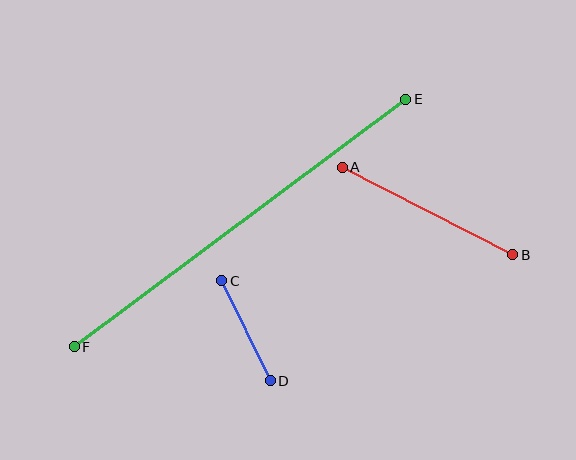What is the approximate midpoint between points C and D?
The midpoint is at approximately (246, 331) pixels.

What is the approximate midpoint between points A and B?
The midpoint is at approximately (427, 211) pixels.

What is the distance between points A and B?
The distance is approximately 191 pixels.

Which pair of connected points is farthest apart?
Points E and F are farthest apart.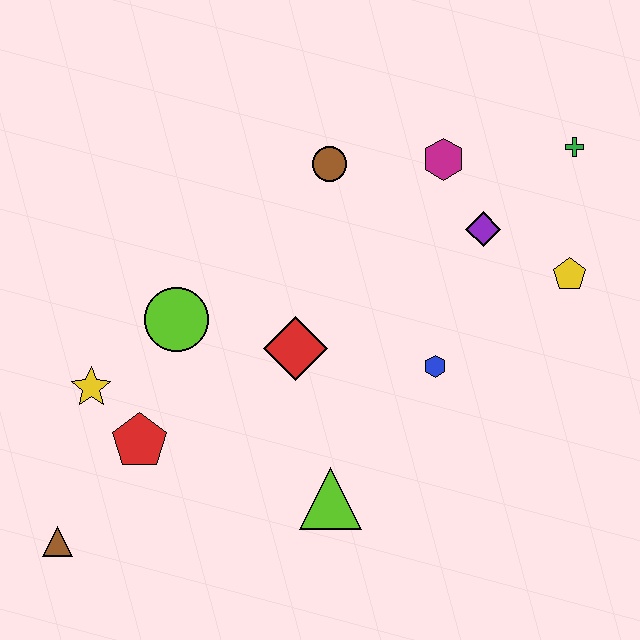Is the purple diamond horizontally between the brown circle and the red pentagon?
No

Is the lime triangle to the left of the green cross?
Yes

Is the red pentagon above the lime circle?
No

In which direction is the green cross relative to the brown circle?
The green cross is to the right of the brown circle.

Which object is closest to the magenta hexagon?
The purple diamond is closest to the magenta hexagon.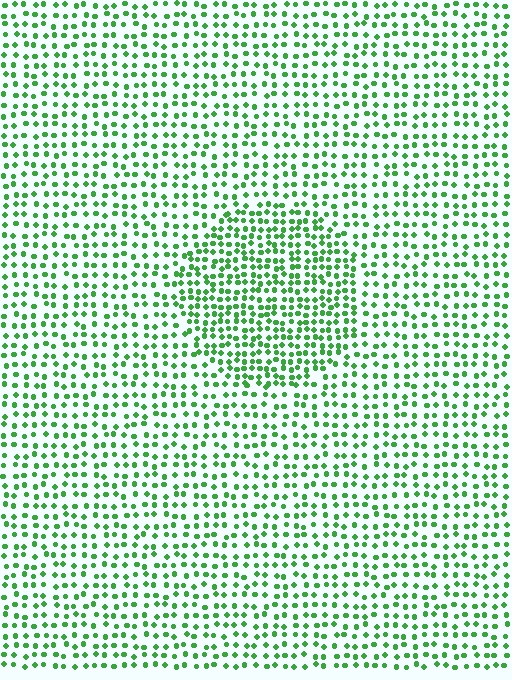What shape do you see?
I see a circle.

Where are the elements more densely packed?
The elements are more densely packed inside the circle boundary.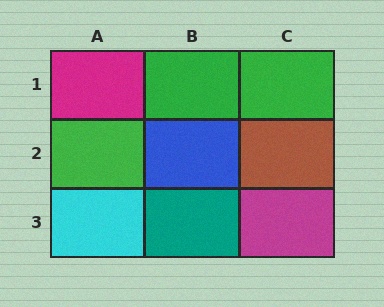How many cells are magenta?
2 cells are magenta.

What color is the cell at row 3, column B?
Teal.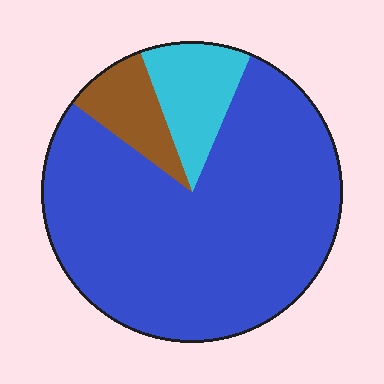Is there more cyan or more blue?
Blue.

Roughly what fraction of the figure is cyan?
Cyan covers around 10% of the figure.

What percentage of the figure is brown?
Brown covers about 10% of the figure.